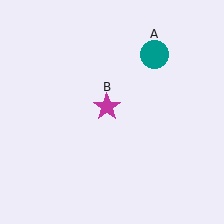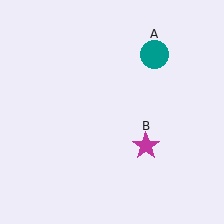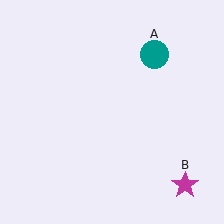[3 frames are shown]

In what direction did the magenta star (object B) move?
The magenta star (object B) moved down and to the right.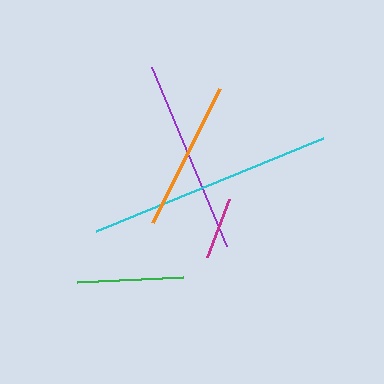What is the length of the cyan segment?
The cyan segment is approximately 246 pixels long.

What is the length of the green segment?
The green segment is approximately 106 pixels long.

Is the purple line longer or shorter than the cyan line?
The cyan line is longer than the purple line.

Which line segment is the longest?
The cyan line is the longest at approximately 246 pixels.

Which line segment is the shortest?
The magenta line is the shortest at approximately 63 pixels.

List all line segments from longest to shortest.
From longest to shortest: cyan, purple, orange, green, magenta.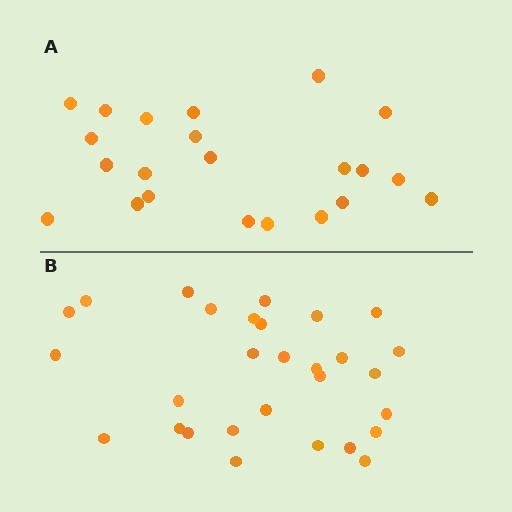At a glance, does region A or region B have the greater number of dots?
Region B (the bottom region) has more dots.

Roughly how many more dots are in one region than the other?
Region B has roughly 8 or so more dots than region A.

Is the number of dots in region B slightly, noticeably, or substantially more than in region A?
Region B has noticeably more, but not dramatically so. The ratio is roughly 1.3 to 1.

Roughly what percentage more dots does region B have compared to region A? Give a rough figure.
About 30% more.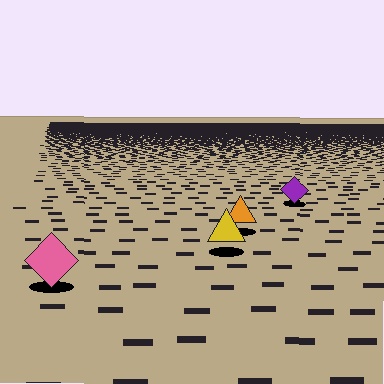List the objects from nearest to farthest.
From nearest to farthest: the pink diamond, the yellow triangle, the orange triangle, the purple diamond.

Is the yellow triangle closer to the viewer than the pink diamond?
No. The pink diamond is closer — you can tell from the texture gradient: the ground texture is coarser near it.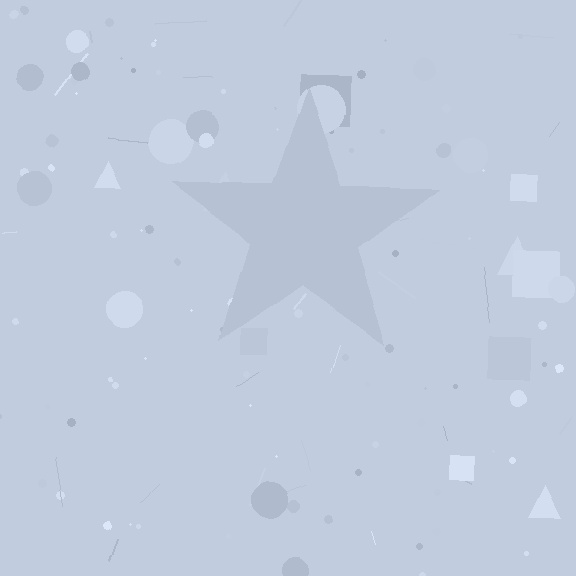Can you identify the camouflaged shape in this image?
The camouflaged shape is a star.